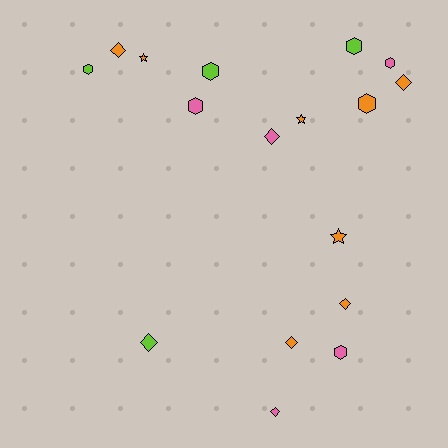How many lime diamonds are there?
There is 1 lime diamond.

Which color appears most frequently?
Orange, with 8 objects.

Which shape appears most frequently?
Hexagon, with 7 objects.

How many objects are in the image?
There are 17 objects.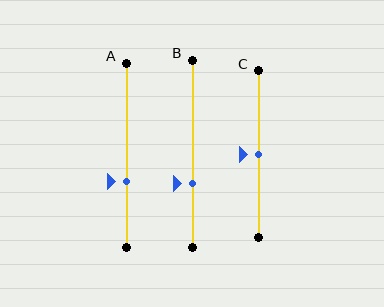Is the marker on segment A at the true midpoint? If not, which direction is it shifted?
No, the marker on segment A is shifted downward by about 14% of the segment length.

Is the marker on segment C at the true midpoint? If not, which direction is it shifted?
Yes, the marker on segment C is at the true midpoint.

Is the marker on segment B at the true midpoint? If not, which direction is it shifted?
No, the marker on segment B is shifted downward by about 16% of the segment length.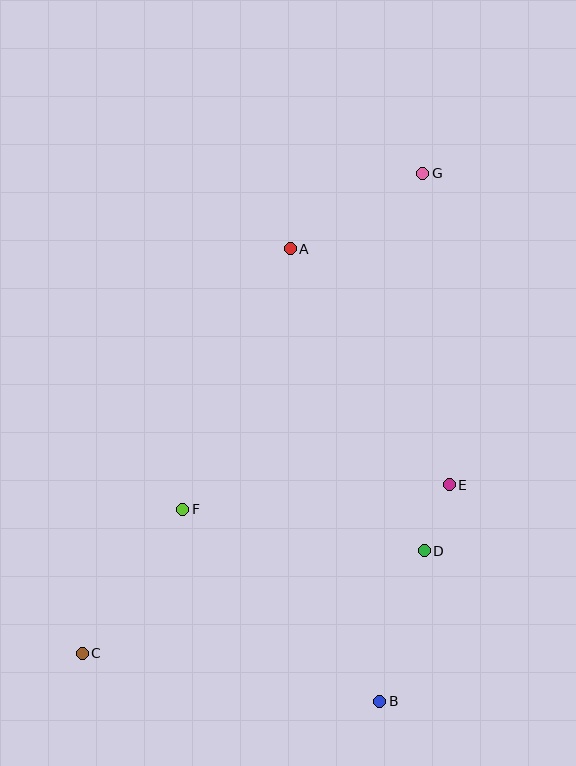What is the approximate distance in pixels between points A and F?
The distance between A and F is approximately 282 pixels.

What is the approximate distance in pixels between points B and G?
The distance between B and G is approximately 530 pixels.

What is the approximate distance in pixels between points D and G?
The distance between D and G is approximately 377 pixels.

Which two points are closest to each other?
Points D and E are closest to each other.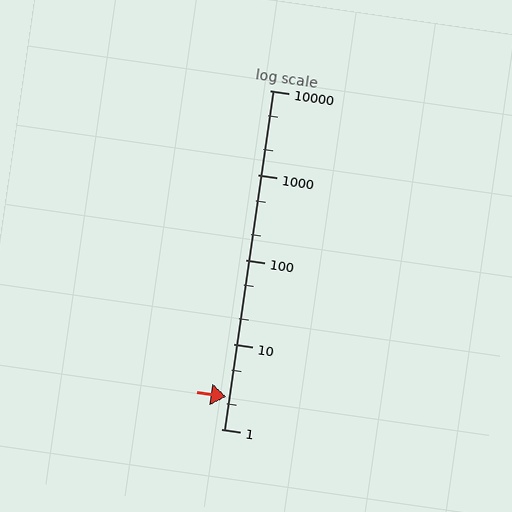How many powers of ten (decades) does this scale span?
The scale spans 4 decades, from 1 to 10000.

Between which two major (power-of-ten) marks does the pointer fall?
The pointer is between 1 and 10.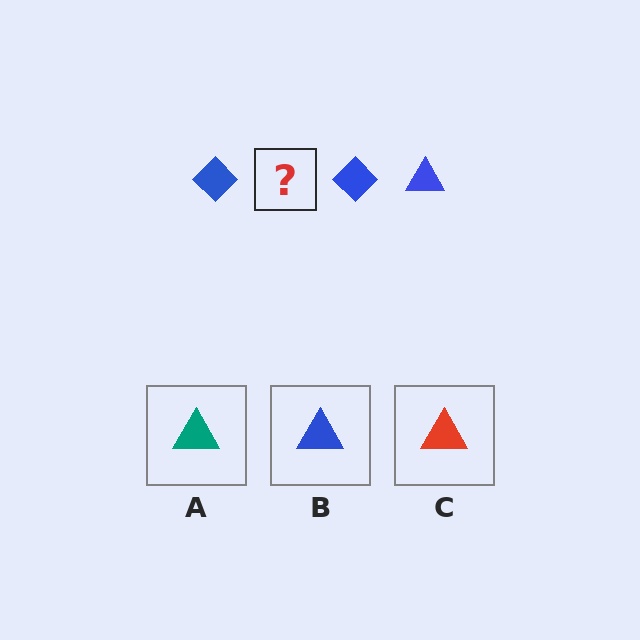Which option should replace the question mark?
Option B.